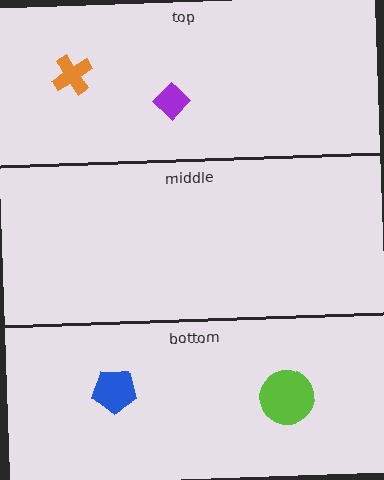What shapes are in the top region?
The purple diamond, the orange cross.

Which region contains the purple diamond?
The top region.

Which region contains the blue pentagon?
The bottom region.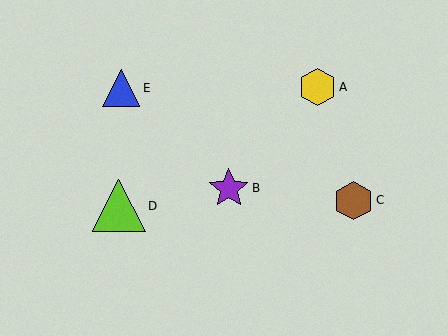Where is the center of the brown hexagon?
The center of the brown hexagon is at (354, 200).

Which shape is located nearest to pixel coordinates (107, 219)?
The lime triangle (labeled D) at (119, 206) is nearest to that location.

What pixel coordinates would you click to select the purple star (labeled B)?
Click at (229, 188) to select the purple star B.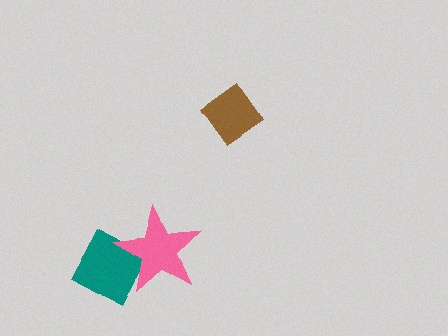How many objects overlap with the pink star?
1 object overlaps with the pink star.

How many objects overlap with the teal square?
1 object overlaps with the teal square.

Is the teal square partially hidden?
Yes, it is partially covered by another shape.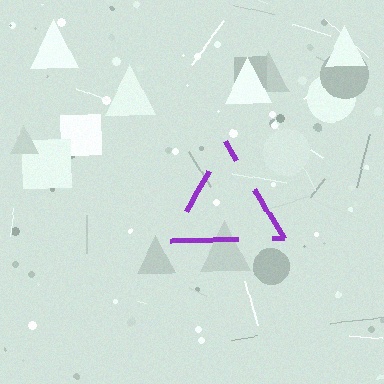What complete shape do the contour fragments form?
The contour fragments form a triangle.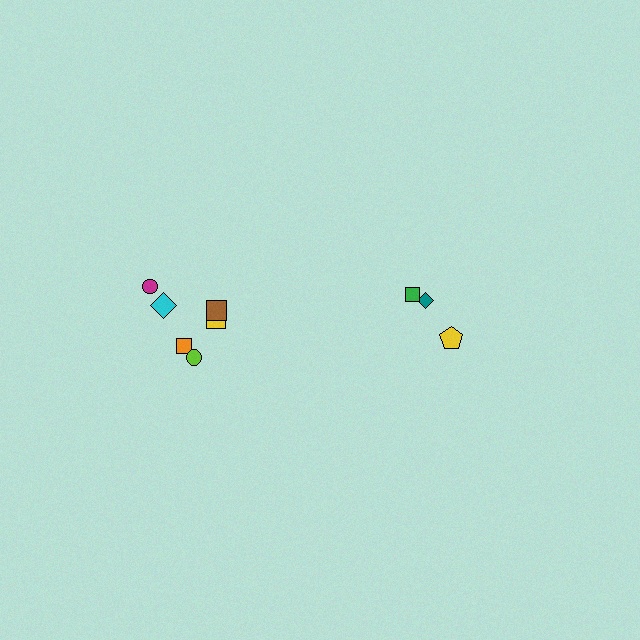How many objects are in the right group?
There are 3 objects.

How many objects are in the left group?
There are 6 objects.